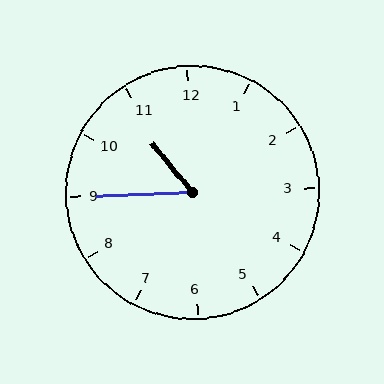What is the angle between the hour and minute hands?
Approximately 52 degrees.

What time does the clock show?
10:45.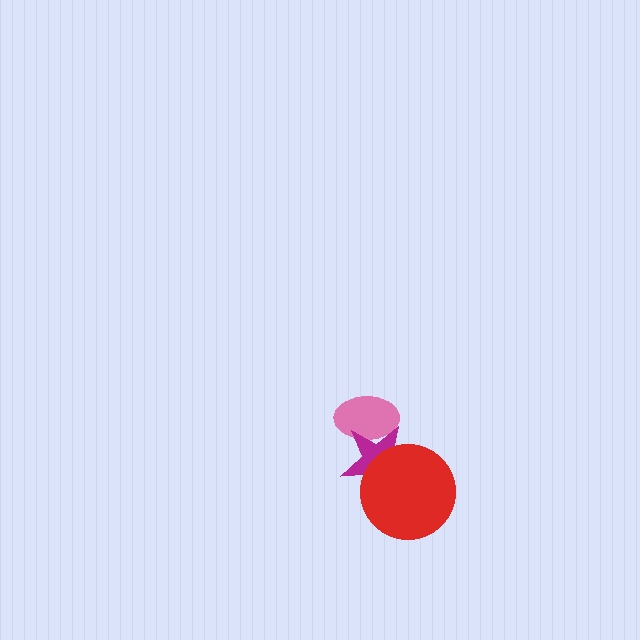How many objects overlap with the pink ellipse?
1 object overlaps with the pink ellipse.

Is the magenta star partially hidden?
Yes, it is partially covered by another shape.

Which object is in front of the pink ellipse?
The magenta star is in front of the pink ellipse.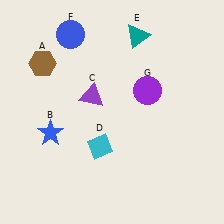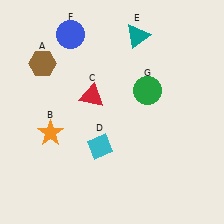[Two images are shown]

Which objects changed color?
B changed from blue to orange. C changed from purple to red. G changed from purple to green.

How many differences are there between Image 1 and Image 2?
There are 3 differences between the two images.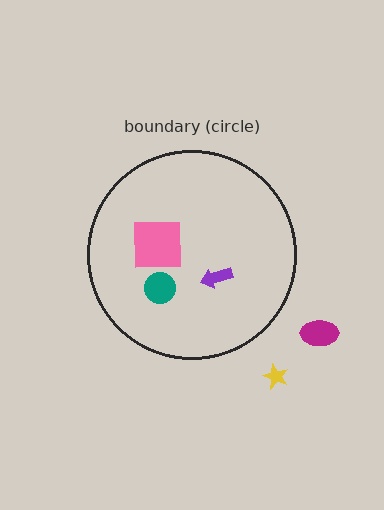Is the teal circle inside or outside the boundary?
Inside.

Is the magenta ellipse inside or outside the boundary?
Outside.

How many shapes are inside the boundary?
3 inside, 2 outside.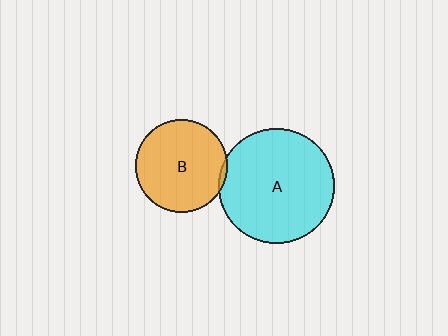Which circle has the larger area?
Circle A (cyan).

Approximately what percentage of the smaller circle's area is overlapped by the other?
Approximately 5%.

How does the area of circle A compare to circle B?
Approximately 1.6 times.